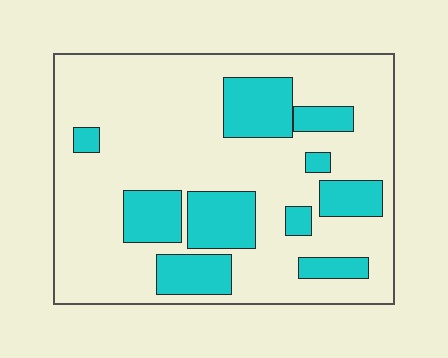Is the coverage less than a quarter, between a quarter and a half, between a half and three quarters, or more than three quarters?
Between a quarter and a half.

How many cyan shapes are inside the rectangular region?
10.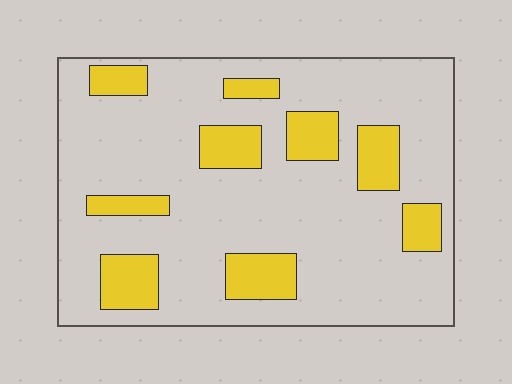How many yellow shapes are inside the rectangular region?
9.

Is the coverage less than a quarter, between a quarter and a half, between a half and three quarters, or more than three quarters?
Less than a quarter.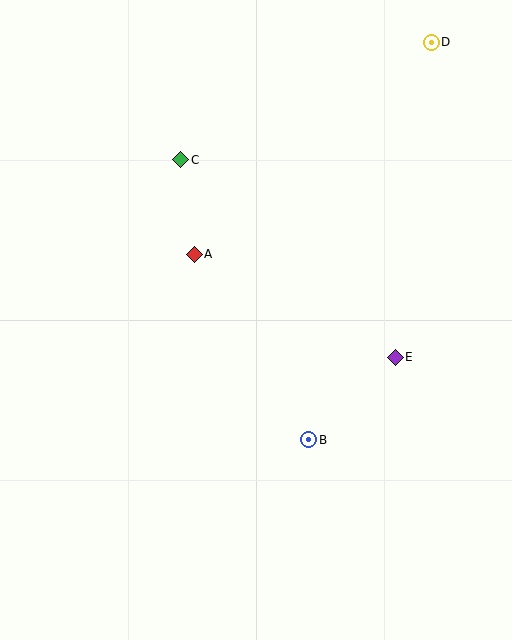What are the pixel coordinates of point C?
Point C is at (181, 160).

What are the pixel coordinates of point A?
Point A is at (194, 254).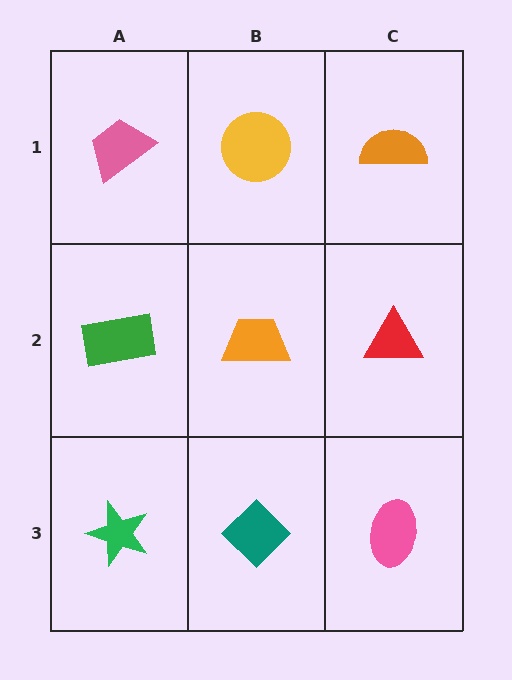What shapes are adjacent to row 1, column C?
A red triangle (row 2, column C), a yellow circle (row 1, column B).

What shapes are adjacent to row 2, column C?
An orange semicircle (row 1, column C), a pink ellipse (row 3, column C), an orange trapezoid (row 2, column B).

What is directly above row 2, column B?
A yellow circle.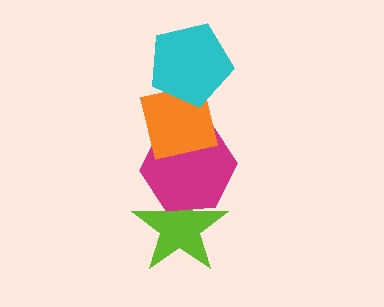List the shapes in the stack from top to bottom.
From top to bottom: the cyan pentagon, the orange square, the magenta hexagon, the lime star.